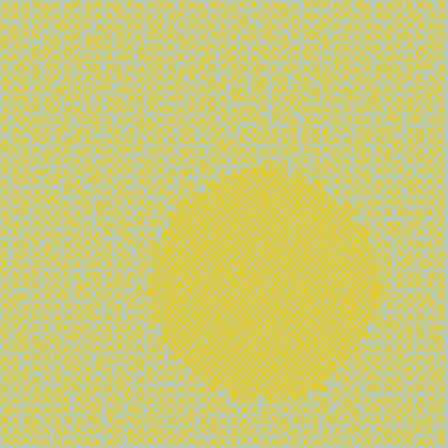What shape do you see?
I see a circle.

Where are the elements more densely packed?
The elements are more densely packed inside the circle boundary.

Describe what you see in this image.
The image contains small yellow elements arranged at two different densities. A circle-shaped region is visible where the elements are more densely packed than the surrounding area.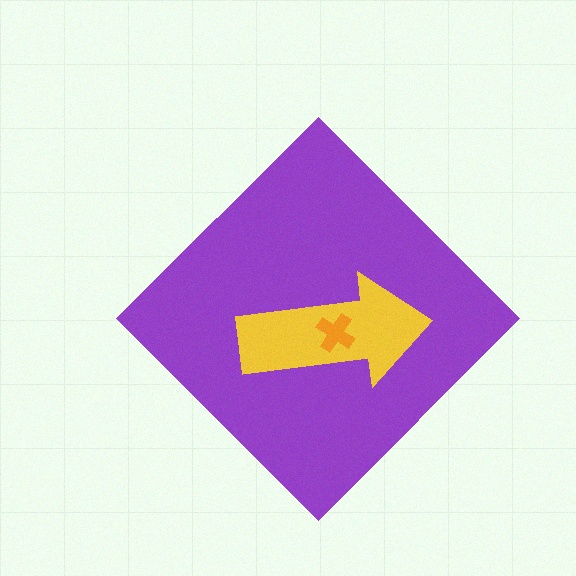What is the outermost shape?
The purple diamond.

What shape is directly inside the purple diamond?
The yellow arrow.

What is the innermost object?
The orange cross.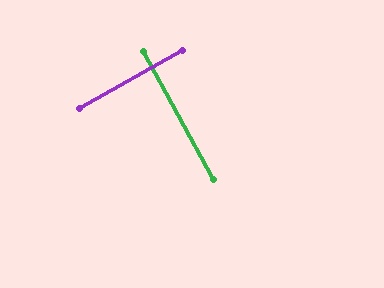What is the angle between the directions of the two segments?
Approximately 89 degrees.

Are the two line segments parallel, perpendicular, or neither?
Perpendicular — they meet at approximately 89°.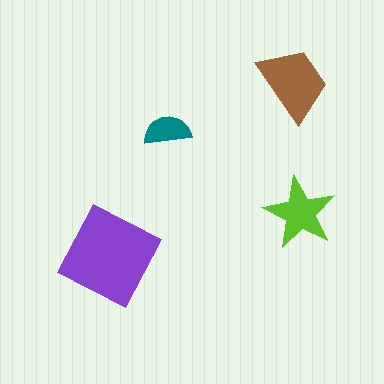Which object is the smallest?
The teal semicircle.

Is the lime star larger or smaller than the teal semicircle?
Larger.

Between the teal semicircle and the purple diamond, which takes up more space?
The purple diamond.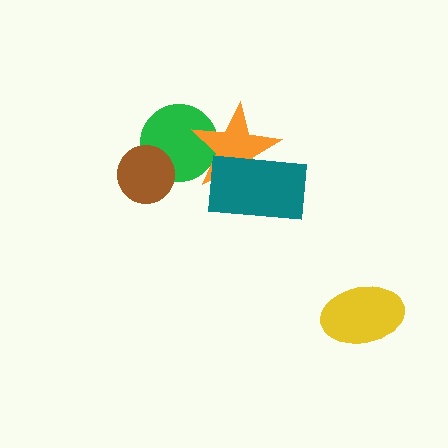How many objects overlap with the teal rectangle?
1 object overlaps with the teal rectangle.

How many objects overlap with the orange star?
2 objects overlap with the orange star.